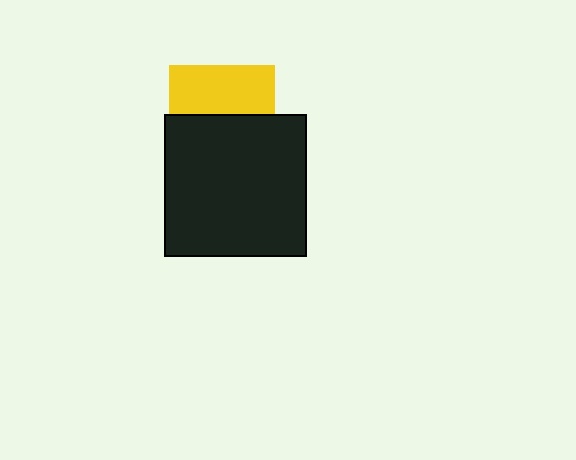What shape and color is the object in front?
The object in front is a black square.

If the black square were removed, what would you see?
You would see the complete yellow square.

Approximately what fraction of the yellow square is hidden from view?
Roughly 55% of the yellow square is hidden behind the black square.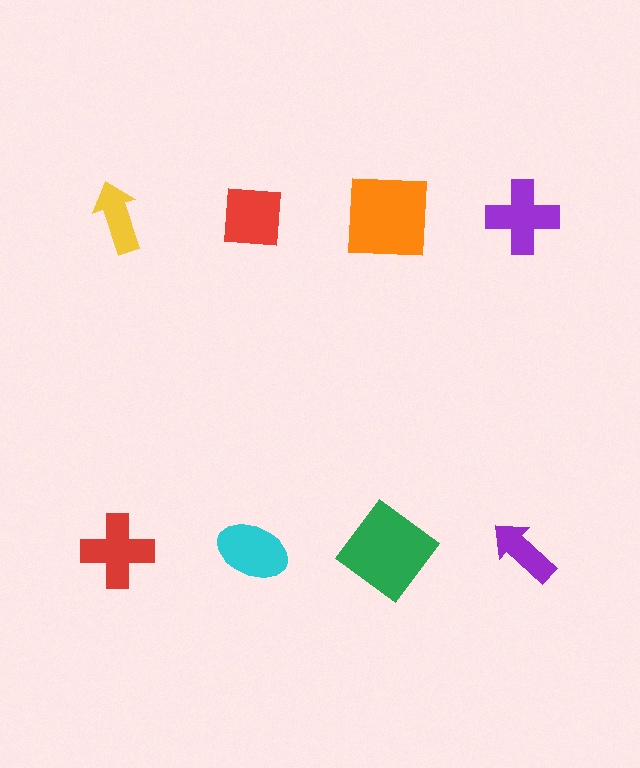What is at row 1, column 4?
A purple cross.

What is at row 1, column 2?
A red square.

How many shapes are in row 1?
4 shapes.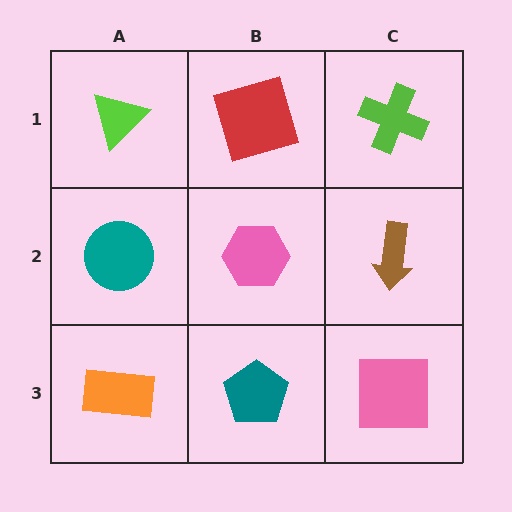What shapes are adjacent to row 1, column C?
A brown arrow (row 2, column C), a red square (row 1, column B).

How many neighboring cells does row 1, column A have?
2.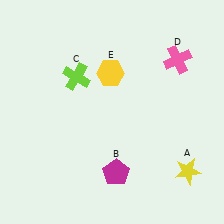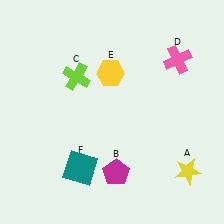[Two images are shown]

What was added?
A teal square (F) was added in Image 2.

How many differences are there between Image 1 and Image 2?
There is 1 difference between the two images.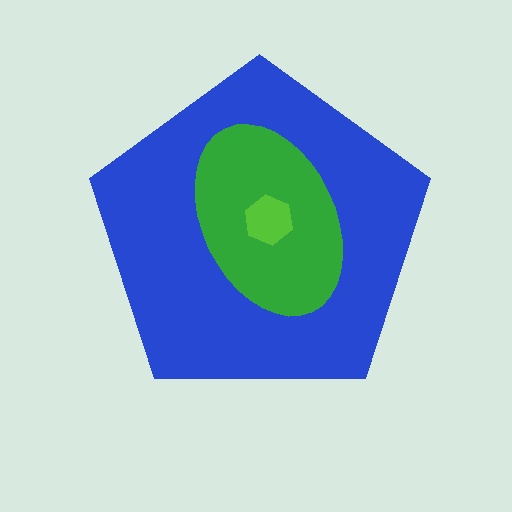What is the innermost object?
The lime hexagon.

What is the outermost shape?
The blue pentagon.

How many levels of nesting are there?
3.